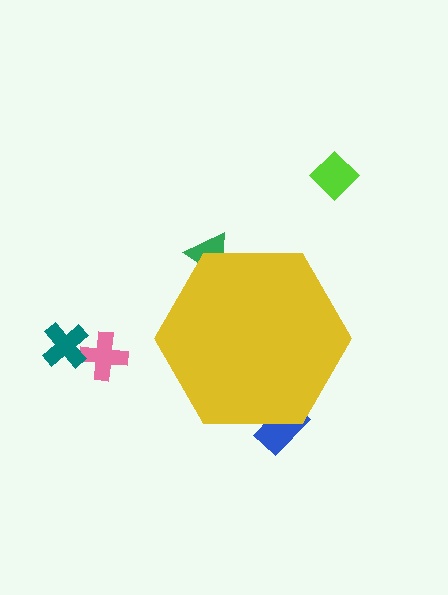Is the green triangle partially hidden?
Yes, the green triangle is partially hidden behind the yellow hexagon.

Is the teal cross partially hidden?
No, the teal cross is fully visible.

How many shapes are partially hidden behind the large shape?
2 shapes are partially hidden.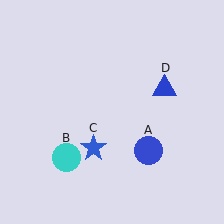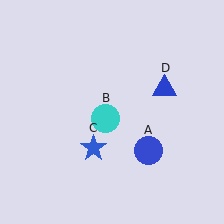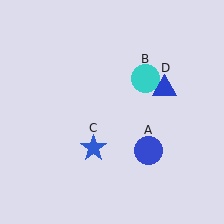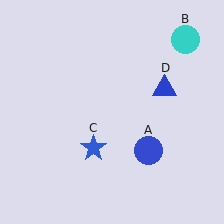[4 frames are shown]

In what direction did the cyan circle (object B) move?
The cyan circle (object B) moved up and to the right.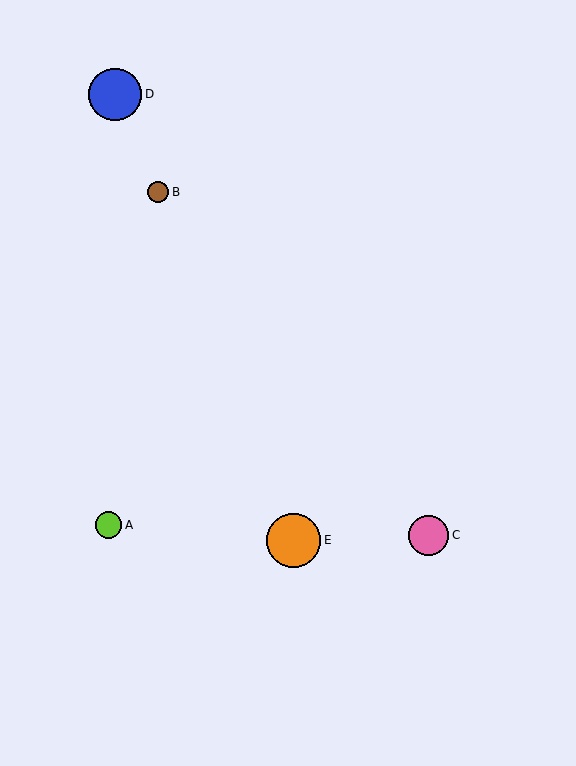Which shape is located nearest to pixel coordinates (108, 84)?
The blue circle (labeled D) at (115, 94) is nearest to that location.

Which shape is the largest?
The orange circle (labeled E) is the largest.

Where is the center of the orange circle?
The center of the orange circle is at (294, 540).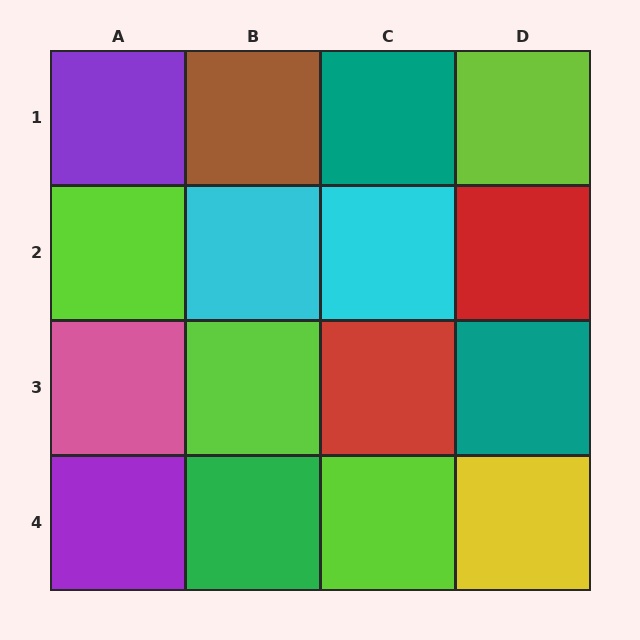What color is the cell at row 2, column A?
Lime.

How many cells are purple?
2 cells are purple.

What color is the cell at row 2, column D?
Red.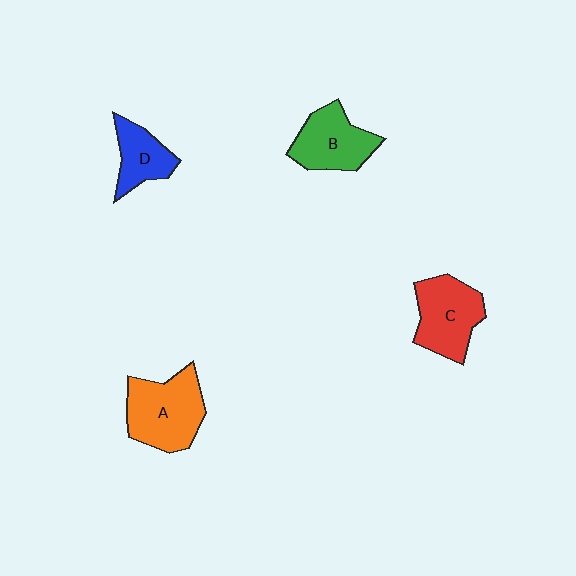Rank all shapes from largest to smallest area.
From largest to smallest: A (orange), C (red), B (green), D (blue).